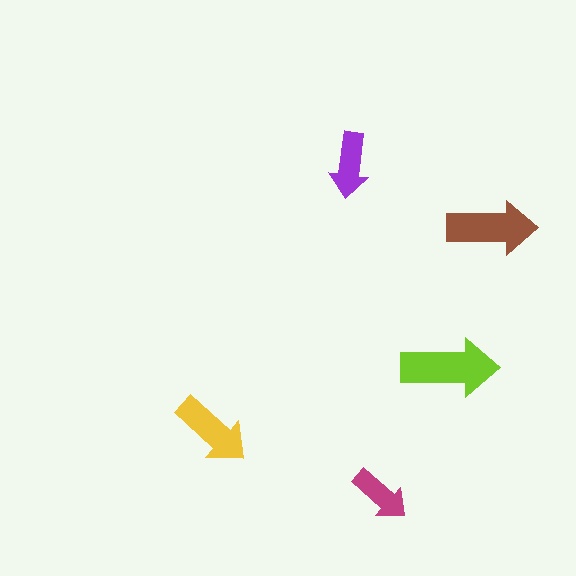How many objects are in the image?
There are 5 objects in the image.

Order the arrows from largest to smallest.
the lime one, the brown one, the yellow one, the purple one, the magenta one.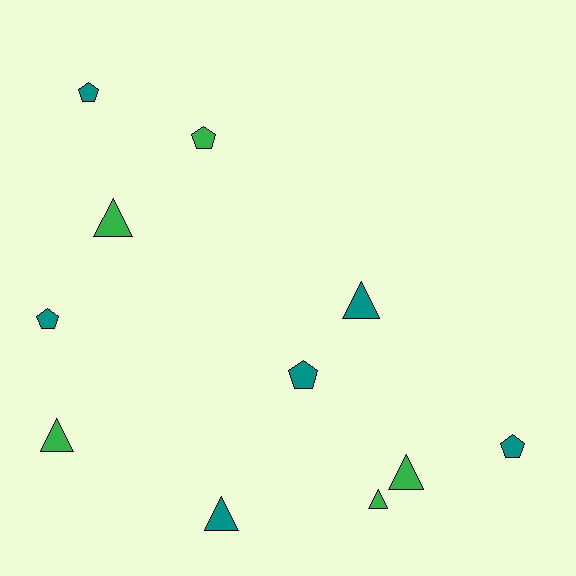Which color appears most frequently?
Teal, with 6 objects.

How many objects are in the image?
There are 11 objects.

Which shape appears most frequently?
Triangle, with 6 objects.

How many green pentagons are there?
There is 1 green pentagon.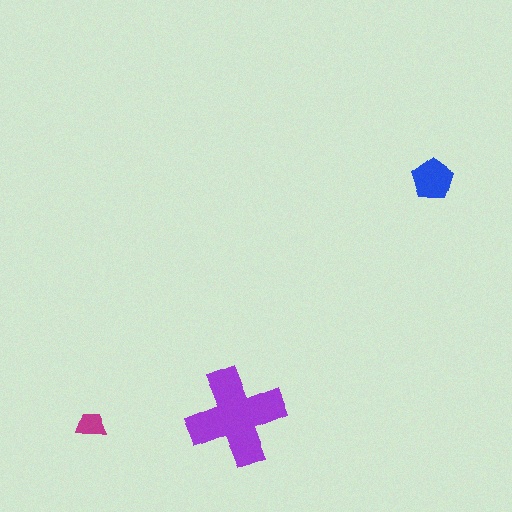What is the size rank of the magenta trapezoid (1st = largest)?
3rd.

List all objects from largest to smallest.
The purple cross, the blue pentagon, the magenta trapezoid.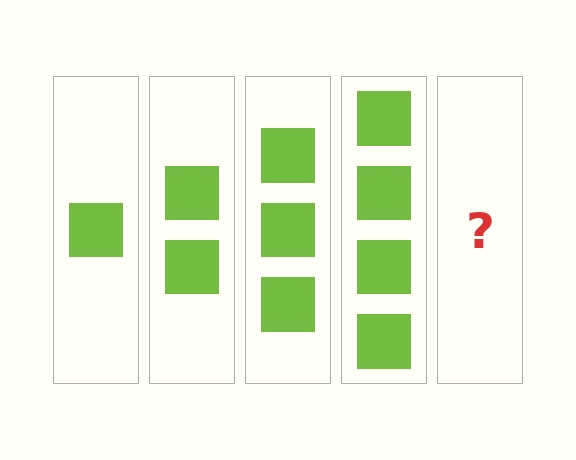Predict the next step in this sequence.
The next step is 5 squares.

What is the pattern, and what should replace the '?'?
The pattern is that each step adds one more square. The '?' should be 5 squares.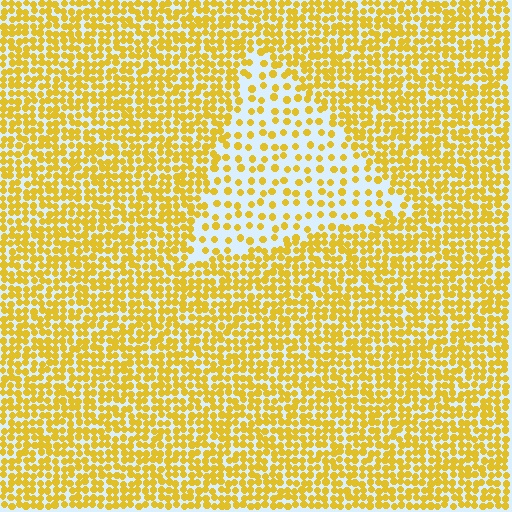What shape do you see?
I see a triangle.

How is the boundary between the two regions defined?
The boundary is defined by a change in element density (approximately 2.4x ratio). All elements are the same color, size, and shape.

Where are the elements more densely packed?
The elements are more densely packed outside the triangle boundary.